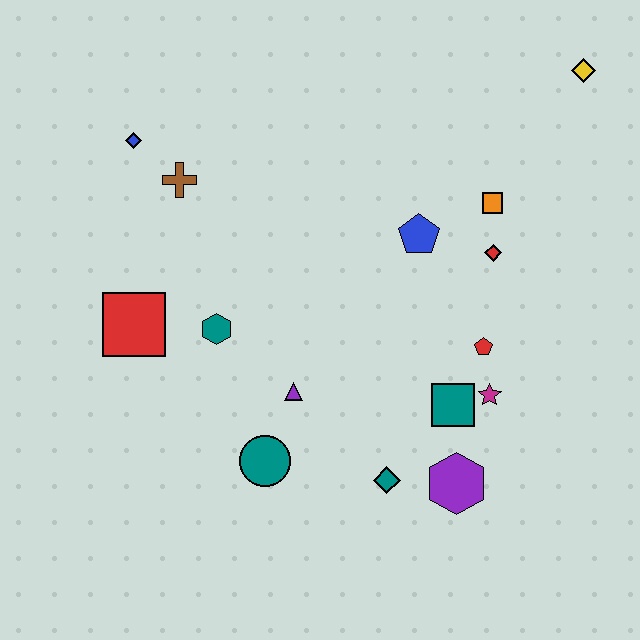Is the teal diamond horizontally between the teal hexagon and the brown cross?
No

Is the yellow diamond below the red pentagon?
No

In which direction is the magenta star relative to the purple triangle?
The magenta star is to the right of the purple triangle.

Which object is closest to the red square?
The teal hexagon is closest to the red square.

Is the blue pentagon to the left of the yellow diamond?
Yes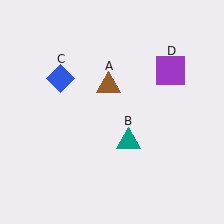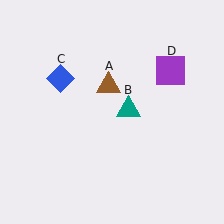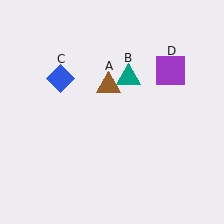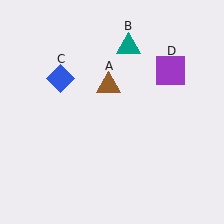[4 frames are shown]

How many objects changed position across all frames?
1 object changed position: teal triangle (object B).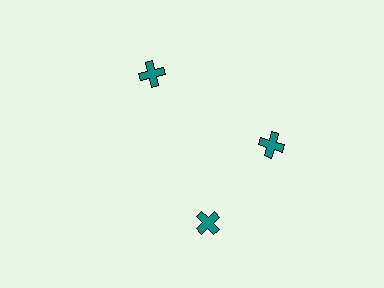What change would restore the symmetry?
The symmetry would be restored by rotating it back into even spacing with its neighbors so that all 3 crosses sit at equal angles and equal distance from the center.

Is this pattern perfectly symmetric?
No. The 3 teal crosses are arranged in a ring, but one element near the 7 o'clock position is rotated out of alignment along the ring, breaking the 3-fold rotational symmetry.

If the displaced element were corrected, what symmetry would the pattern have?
It would have 3-fold rotational symmetry — the pattern would map onto itself every 120 degrees.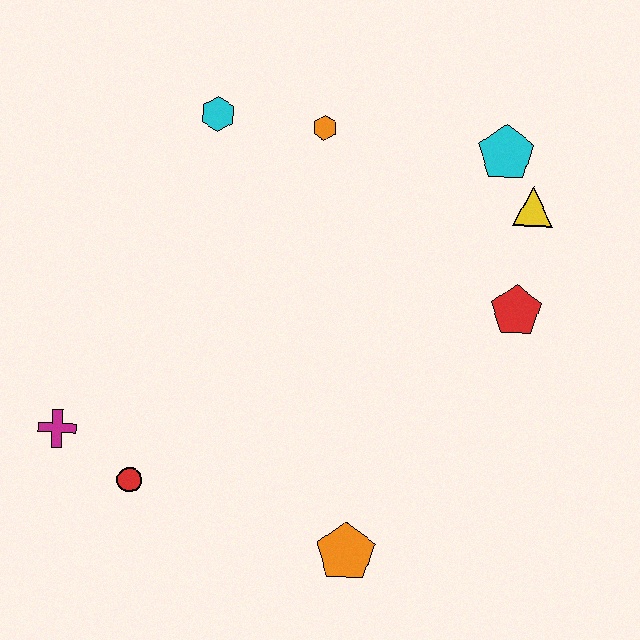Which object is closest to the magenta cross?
The red circle is closest to the magenta cross.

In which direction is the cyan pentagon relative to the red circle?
The cyan pentagon is to the right of the red circle.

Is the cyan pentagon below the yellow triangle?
No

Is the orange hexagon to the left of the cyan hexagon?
No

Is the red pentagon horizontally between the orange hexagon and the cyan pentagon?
No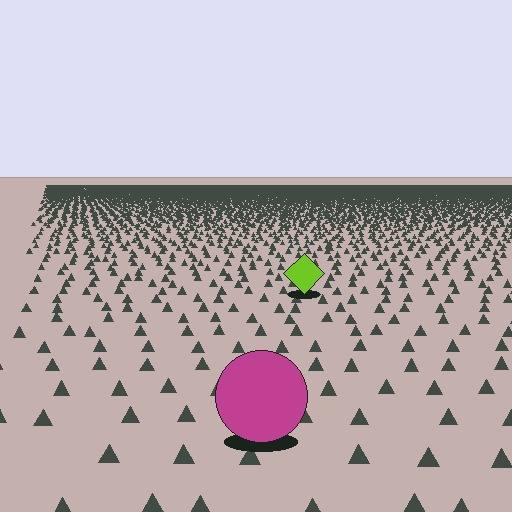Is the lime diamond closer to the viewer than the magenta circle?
No. The magenta circle is closer — you can tell from the texture gradient: the ground texture is coarser near it.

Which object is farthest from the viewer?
The lime diamond is farthest from the viewer. It appears smaller and the ground texture around it is denser.